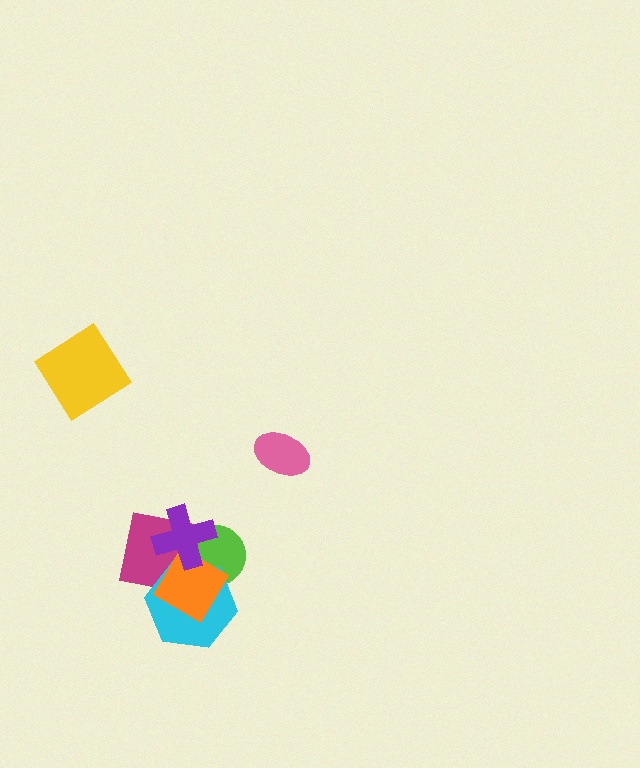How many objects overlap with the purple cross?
4 objects overlap with the purple cross.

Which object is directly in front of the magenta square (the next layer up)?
The cyan hexagon is directly in front of the magenta square.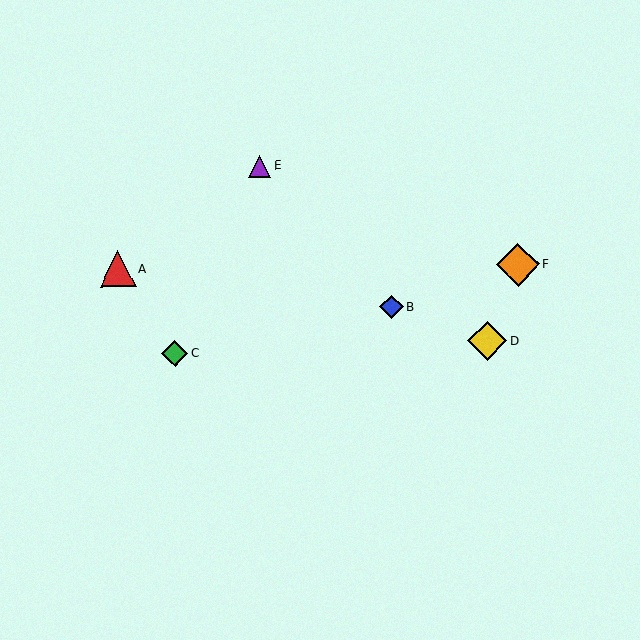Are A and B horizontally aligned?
No, A is at y≈269 and B is at y≈307.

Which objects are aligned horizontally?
Objects A, F are aligned horizontally.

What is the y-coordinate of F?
Object F is at y≈264.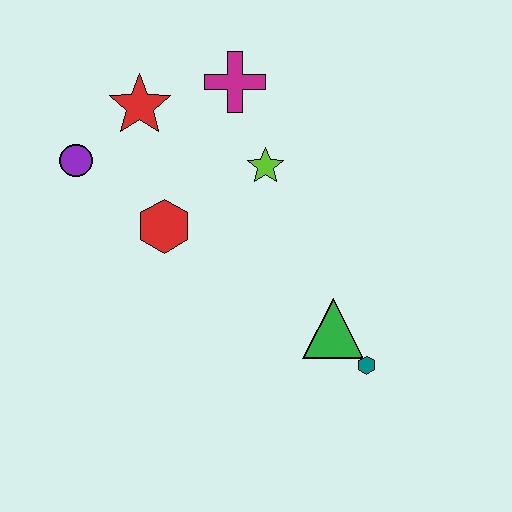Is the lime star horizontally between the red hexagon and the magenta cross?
No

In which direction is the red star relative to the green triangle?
The red star is above the green triangle.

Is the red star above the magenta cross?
No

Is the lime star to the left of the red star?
No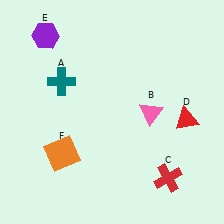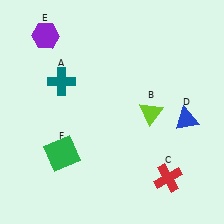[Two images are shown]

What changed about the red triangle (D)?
In Image 1, D is red. In Image 2, it changed to blue.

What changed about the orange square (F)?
In Image 1, F is orange. In Image 2, it changed to green.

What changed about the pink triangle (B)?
In Image 1, B is pink. In Image 2, it changed to lime.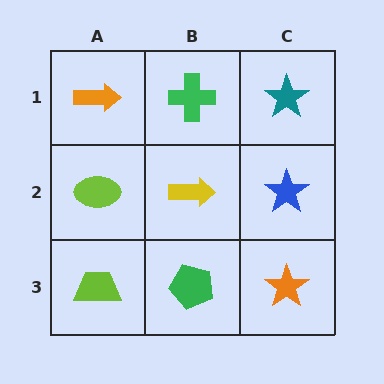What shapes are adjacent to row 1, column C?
A blue star (row 2, column C), a green cross (row 1, column B).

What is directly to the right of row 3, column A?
A green pentagon.